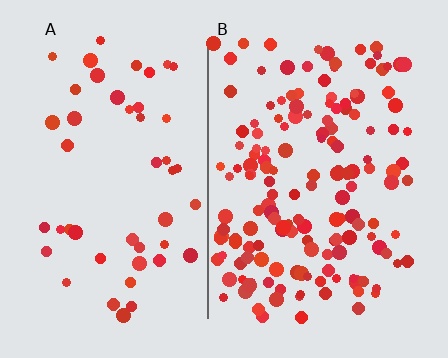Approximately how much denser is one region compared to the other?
Approximately 3.2× — region B over region A.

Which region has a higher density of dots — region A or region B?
B (the right).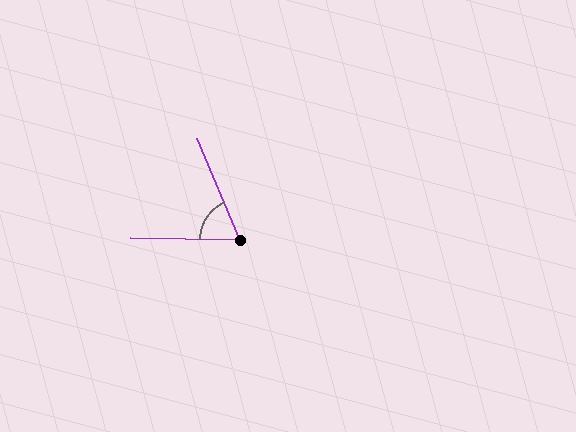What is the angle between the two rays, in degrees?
Approximately 66 degrees.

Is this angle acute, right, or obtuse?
It is acute.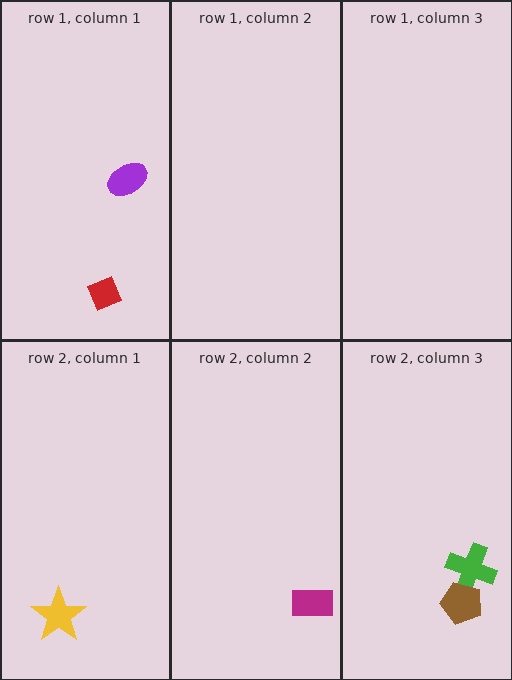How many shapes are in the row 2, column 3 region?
2.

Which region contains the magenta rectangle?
The row 2, column 2 region.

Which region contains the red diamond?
The row 1, column 1 region.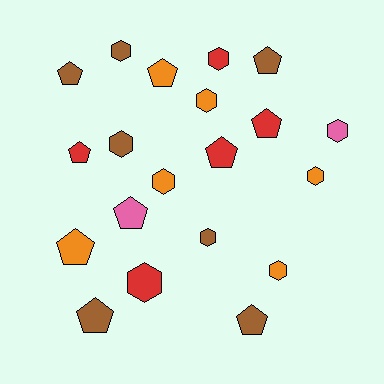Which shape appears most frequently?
Hexagon, with 10 objects.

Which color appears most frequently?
Brown, with 7 objects.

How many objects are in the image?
There are 20 objects.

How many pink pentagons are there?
There is 1 pink pentagon.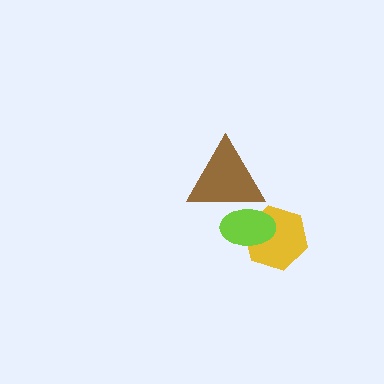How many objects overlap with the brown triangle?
1 object overlaps with the brown triangle.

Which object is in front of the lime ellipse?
The brown triangle is in front of the lime ellipse.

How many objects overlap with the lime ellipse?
2 objects overlap with the lime ellipse.